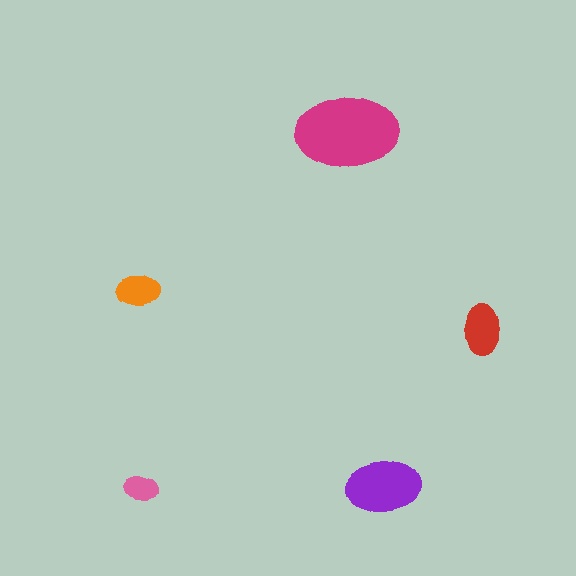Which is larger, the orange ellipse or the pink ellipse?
The orange one.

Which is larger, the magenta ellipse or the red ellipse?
The magenta one.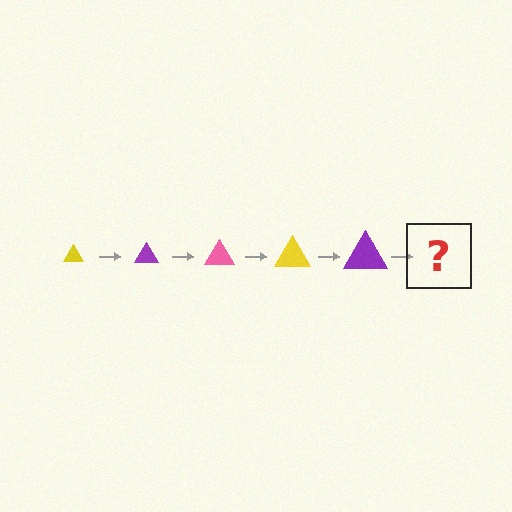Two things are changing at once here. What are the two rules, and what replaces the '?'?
The two rules are that the triangle grows larger each step and the color cycles through yellow, purple, and pink. The '?' should be a pink triangle, larger than the previous one.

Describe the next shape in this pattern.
It should be a pink triangle, larger than the previous one.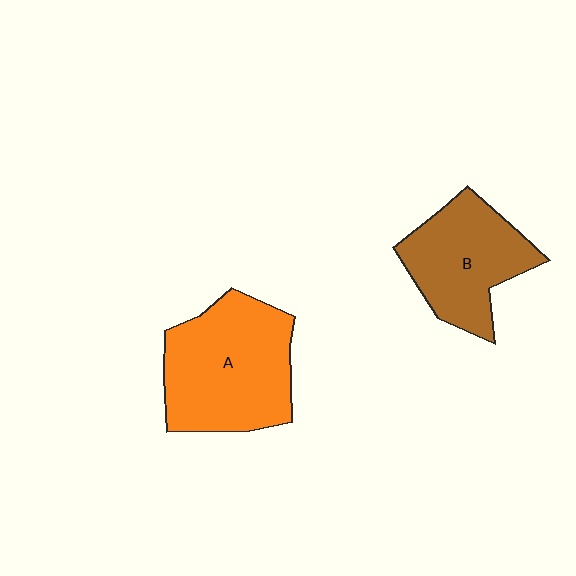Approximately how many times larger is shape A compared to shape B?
Approximately 1.3 times.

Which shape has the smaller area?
Shape B (brown).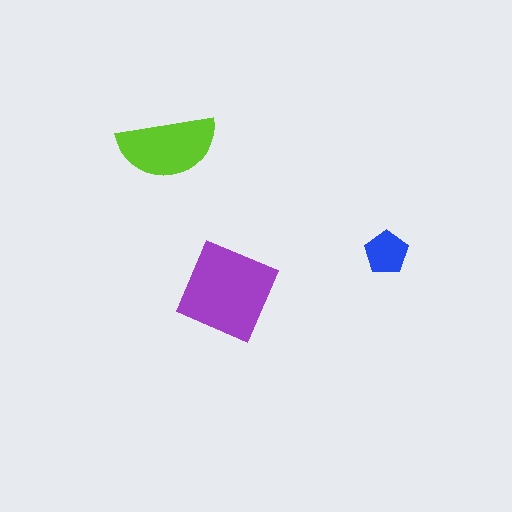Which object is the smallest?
The blue pentagon.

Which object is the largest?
The purple diamond.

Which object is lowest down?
The purple diamond is bottommost.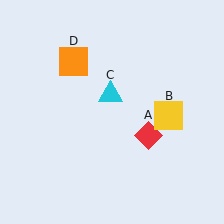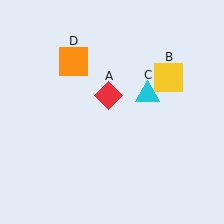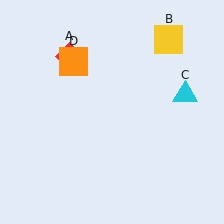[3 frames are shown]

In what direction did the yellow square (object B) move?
The yellow square (object B) moved up.